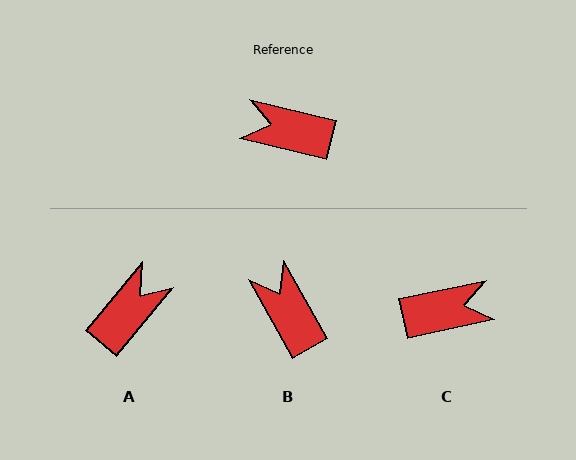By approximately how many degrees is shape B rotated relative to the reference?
Approximately 47 degrees clockwise.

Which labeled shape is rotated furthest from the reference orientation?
C, about 154 degrees away.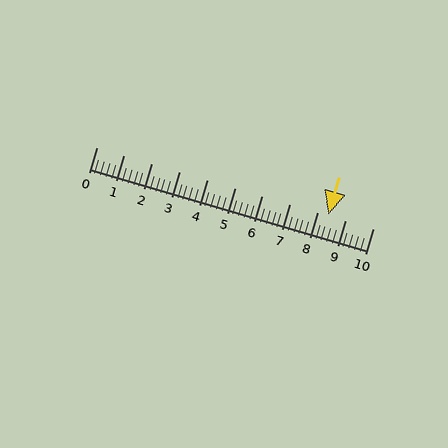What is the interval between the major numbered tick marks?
The major tick marks are spaced 1 units apart.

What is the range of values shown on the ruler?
The ruler shows values from 0 to 10.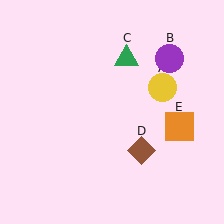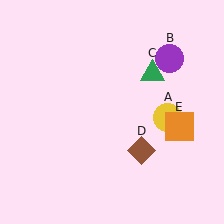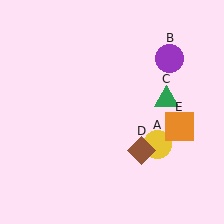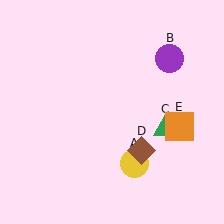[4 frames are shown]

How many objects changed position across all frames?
2 objects changed position: yellow circle (object A), green triangle (object C).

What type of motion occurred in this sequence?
The yellow circle (object A), green triangle (object C) rotated clockwise around the center of the scene.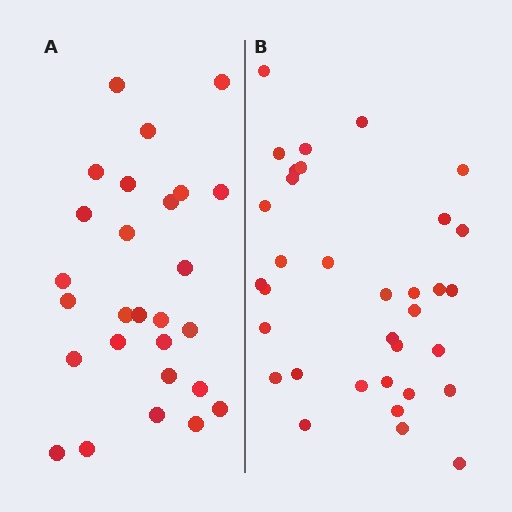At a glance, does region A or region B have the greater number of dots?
Region B (the right region) has more dots.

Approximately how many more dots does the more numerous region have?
Region B has roughly 8 or so more dots than region A.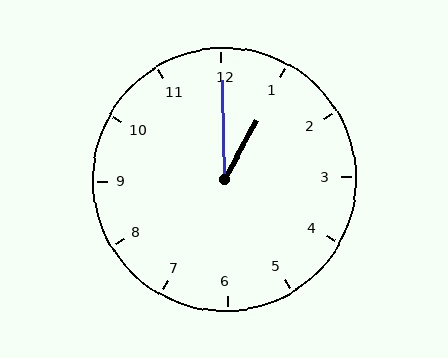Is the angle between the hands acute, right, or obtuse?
It is acute.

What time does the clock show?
1:00.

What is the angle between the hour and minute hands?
Approximately 30 degrees.